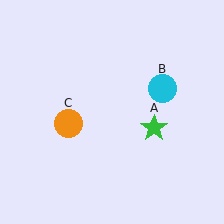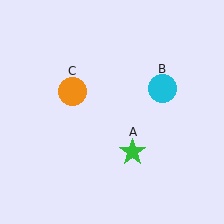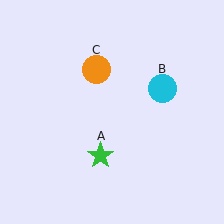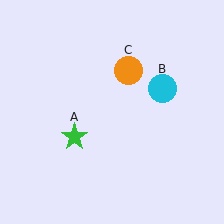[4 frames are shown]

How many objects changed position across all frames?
2 objects changed position: green star (object A), orange circle (object C).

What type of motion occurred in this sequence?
The green star (object A), orange circle (object C) rotated clockwise around the center of the scene.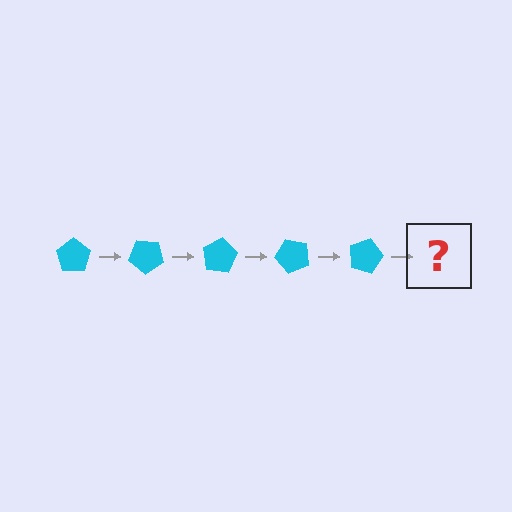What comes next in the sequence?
The next element should be a cyan pentagon rotated 200 degrees.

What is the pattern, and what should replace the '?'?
The pattern is that the pentagon rotates 40 degrees each step. The '?' should be a cyan pentagon rotated 200 degrees.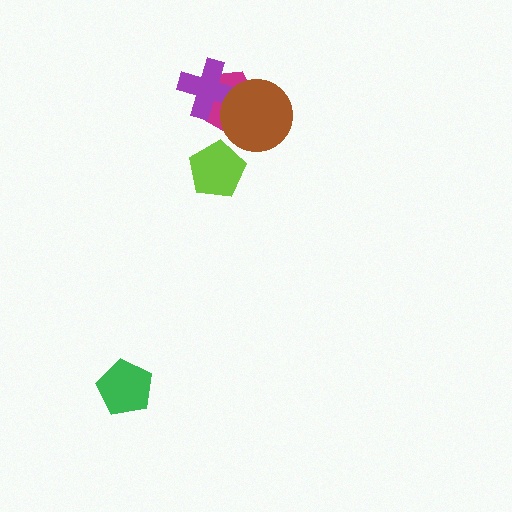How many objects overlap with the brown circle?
2 objects overlap with the brown circle.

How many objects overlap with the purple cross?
2 objects overlap with the purple cross.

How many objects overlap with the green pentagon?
0 objects overlap with the green pentagon.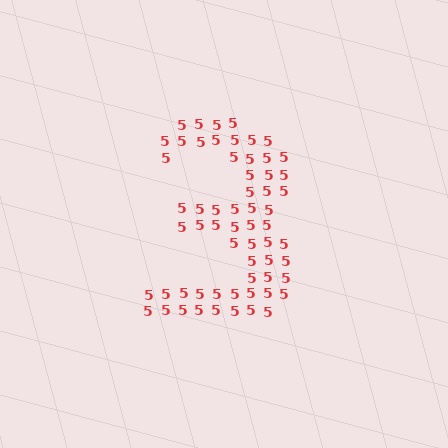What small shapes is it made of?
It is made of small digit 5's.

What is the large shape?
The large shape is the digit 3.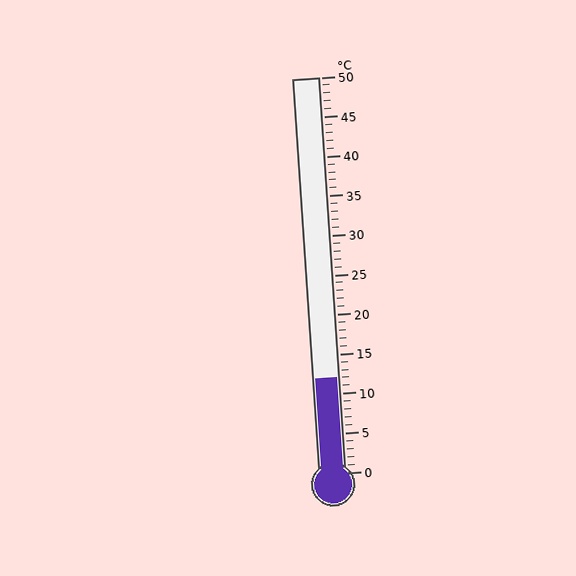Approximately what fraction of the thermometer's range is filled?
The thermometer is filled to approximately 25% of its range.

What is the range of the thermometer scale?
The thermometer scale ranges from 0°C to 50°C.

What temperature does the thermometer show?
The thermometer shows approximately 12°C.